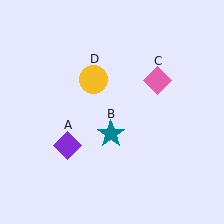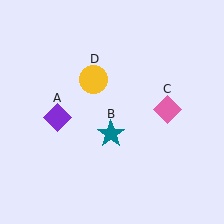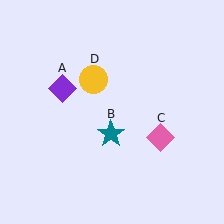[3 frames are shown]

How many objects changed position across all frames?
2 objects changed position: purple diamond (object A), pink diamond (object C).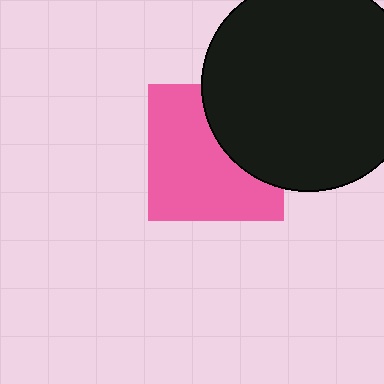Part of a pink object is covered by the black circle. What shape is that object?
It is a square.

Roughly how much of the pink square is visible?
Most of it is visible (roughly 65%).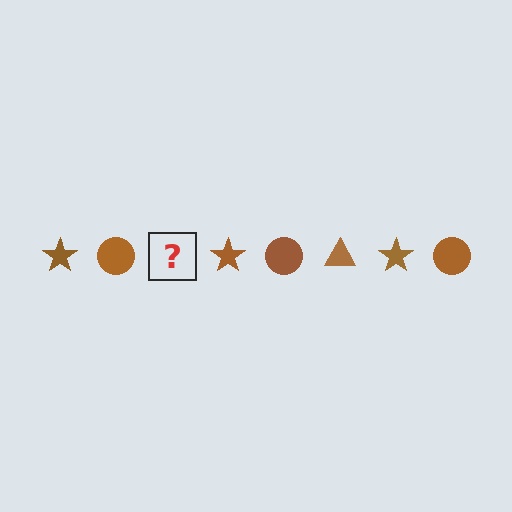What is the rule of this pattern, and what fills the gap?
The rule is that the pattern cycles through star, circle, triangle shapes in brown. The gap should be filled with a brown triangle.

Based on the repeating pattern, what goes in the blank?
The blank should be a brown triangle.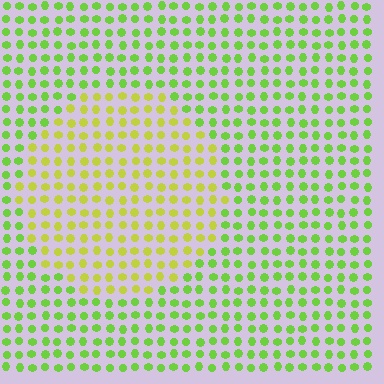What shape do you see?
I see a circle.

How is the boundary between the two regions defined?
The boundary is defined purely by a slight shift in hue (about 34 degrees). Spacing, size, and orientation are identical on both sides.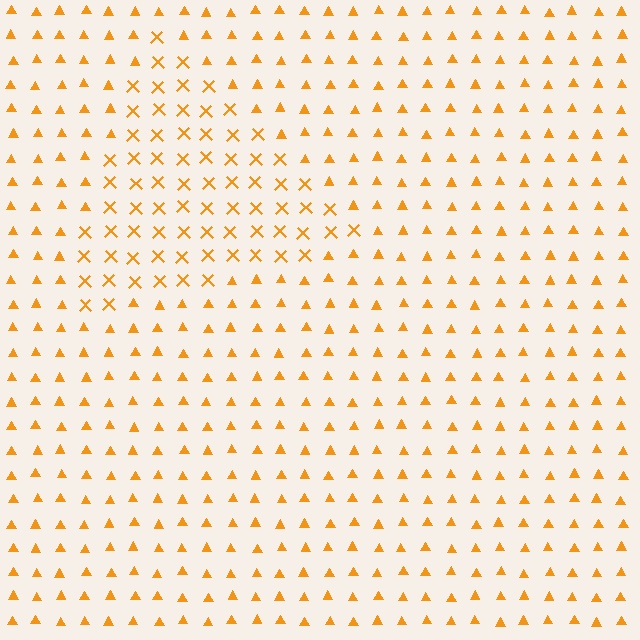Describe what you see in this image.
The image is filled with small orange elements arranged in a uniform grid. A triangle-shaped region contains X marks, while the surrounding area contains triangles. The boundary is defined purely by the change in element shape.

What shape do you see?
I see a triangle.